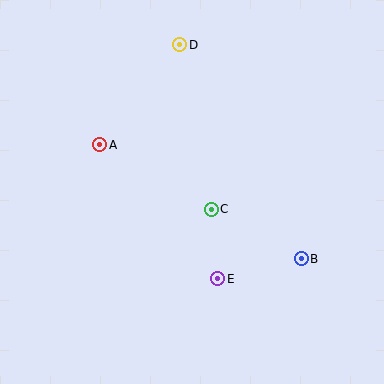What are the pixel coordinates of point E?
Point E is at (218, 279).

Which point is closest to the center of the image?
Point C at (211, 209) is closest to the center.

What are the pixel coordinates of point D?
Point D is at (180, 45).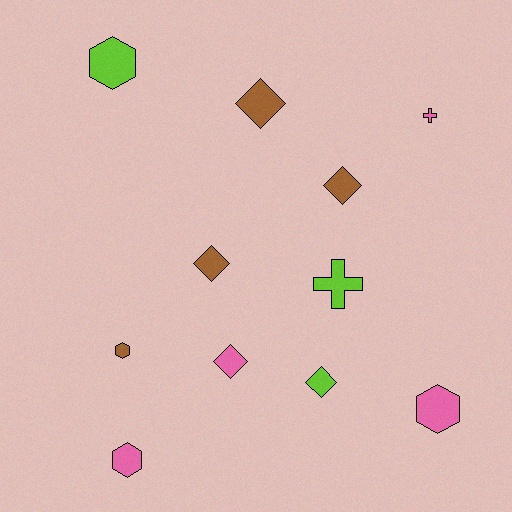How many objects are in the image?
There are 11 objects.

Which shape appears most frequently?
Diamond, with 5 objects.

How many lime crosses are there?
There is 1 lime cross.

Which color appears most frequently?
Pink, with 4 objects.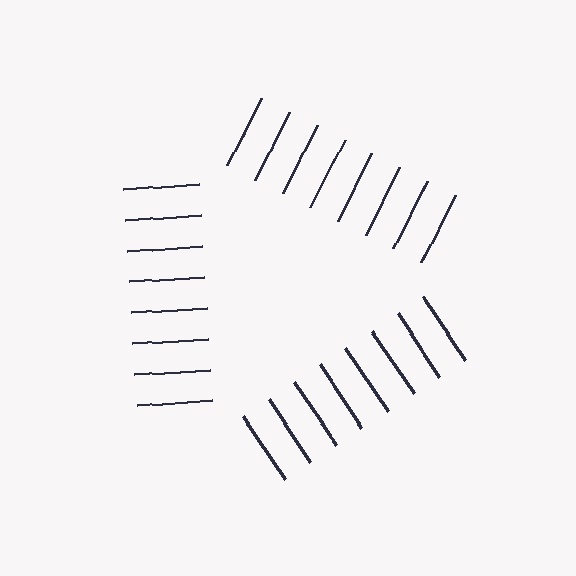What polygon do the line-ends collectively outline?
An illusory triangle — the line segments terminate on its edges but no continuous stroke is drawn.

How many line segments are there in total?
24 — 8 along each of the 3 edges.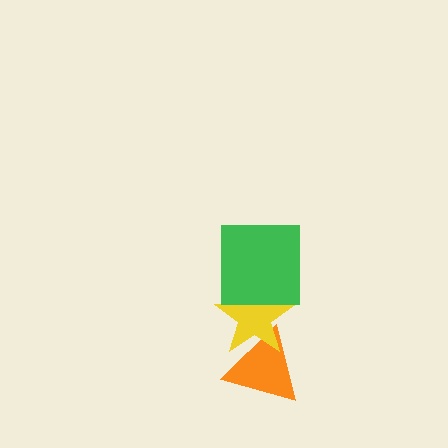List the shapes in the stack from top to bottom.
From top to bottom: the green square, the yellow star, the orange triangle.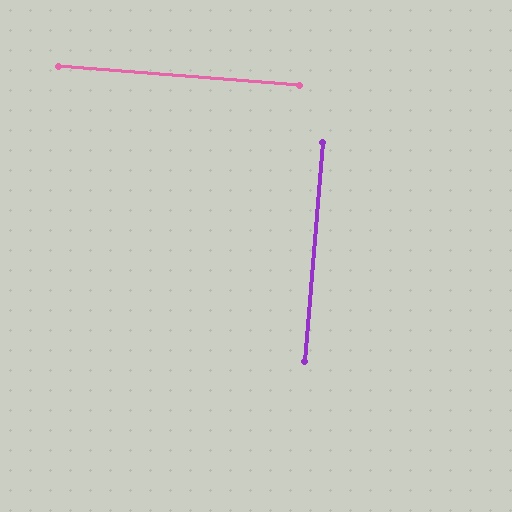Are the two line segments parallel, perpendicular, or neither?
Perpendicular — they meet at approximately 90°.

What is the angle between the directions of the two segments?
Approximately 90 degrees.